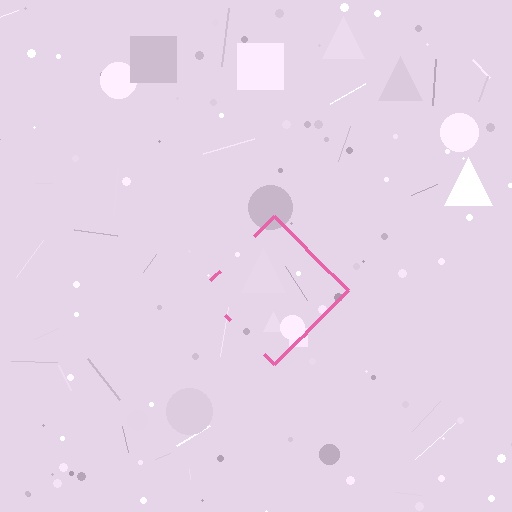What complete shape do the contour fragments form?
The contour fragments form a diamond.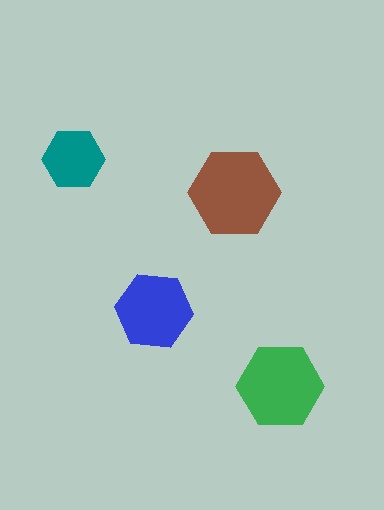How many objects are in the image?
There are 4 objects in the image.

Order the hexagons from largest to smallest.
the brown one, the green one, the blue one, the teal one.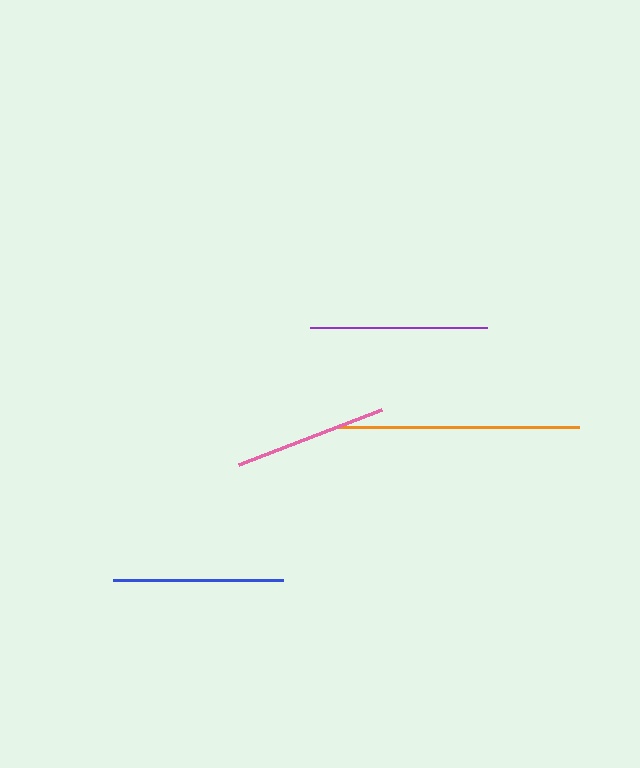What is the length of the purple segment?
The purple segment is approximately 177 pixels long.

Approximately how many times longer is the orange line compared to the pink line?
The orange line is approximately 1.6 times the length of the pink line.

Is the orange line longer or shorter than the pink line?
The orange line is longer than the pink line.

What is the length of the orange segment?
The orange segment is approximately 240 pixels long.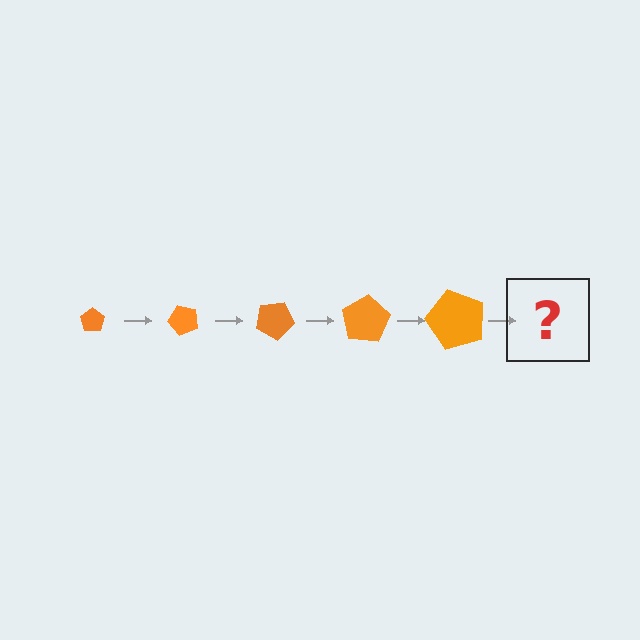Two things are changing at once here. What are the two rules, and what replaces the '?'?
The two rules are that the pentagon grows larger each step and it rotates 50 degrees each step. The '?' should be a pentagon, larger than the previous one and rotated 250 degrees from the start.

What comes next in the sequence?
The next element should be a pentagon, larger than the previous one and rotated 250 degrees from the start.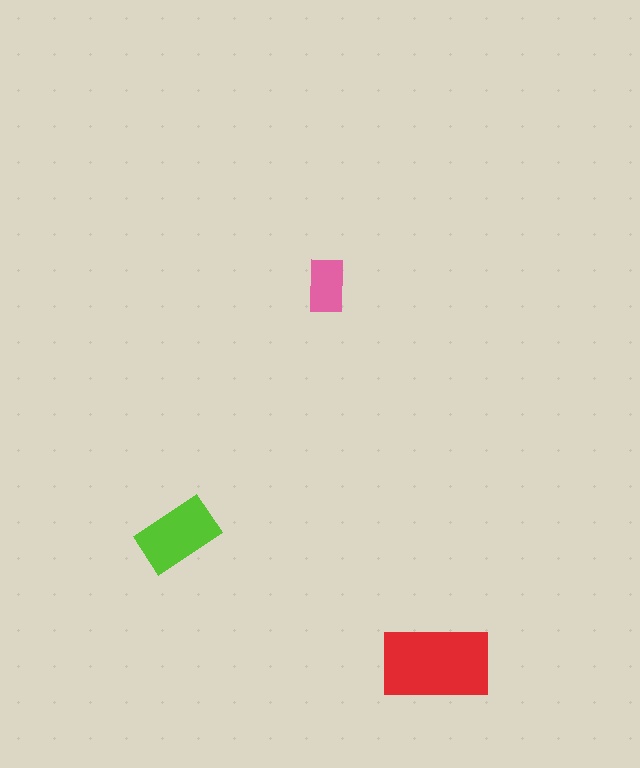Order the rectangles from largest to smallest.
the red one, the lime one, the pink one.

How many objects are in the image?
There are 3 objects in the image.